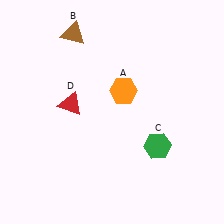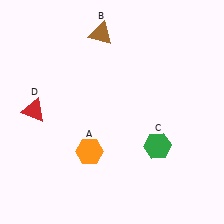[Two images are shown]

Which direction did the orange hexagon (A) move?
The orange hexagon (A) moved down.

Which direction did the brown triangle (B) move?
The brown triangle (B) moved right.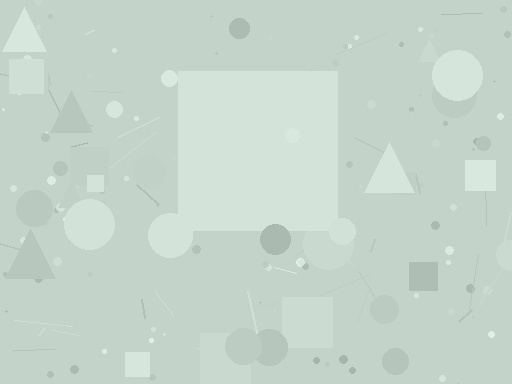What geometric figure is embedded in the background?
A square is embedded in the background.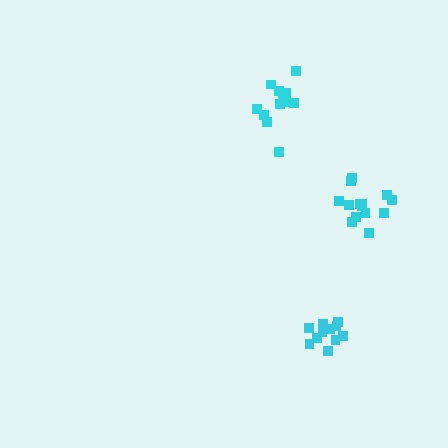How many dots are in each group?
Group 1: 11 dots, Group 2: 12 dots, Group 3: 14 dots (37 total).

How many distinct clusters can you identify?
There are 3 distinct clusters.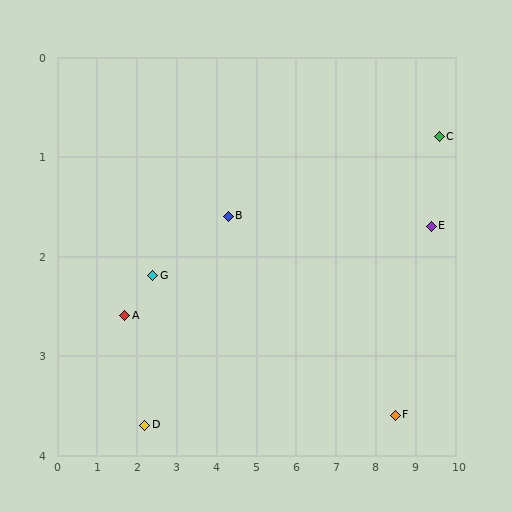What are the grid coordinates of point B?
Point B is at approximately (4.3, 1.6).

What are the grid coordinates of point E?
Point E is at approximately (9.4, 1.7).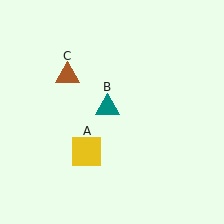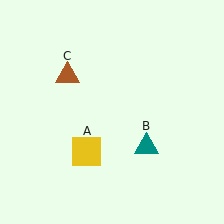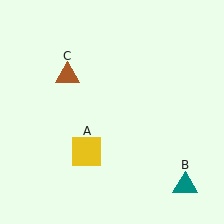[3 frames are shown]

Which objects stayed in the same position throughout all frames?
Yellow square (object A) and brown triangle (object C) remained stationary.